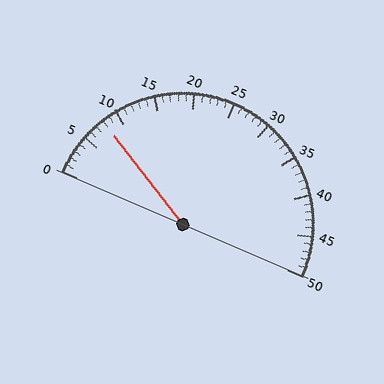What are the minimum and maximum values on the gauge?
The gauge ranges from 0 to 50.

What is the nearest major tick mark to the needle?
The nearest major tick mark is 10.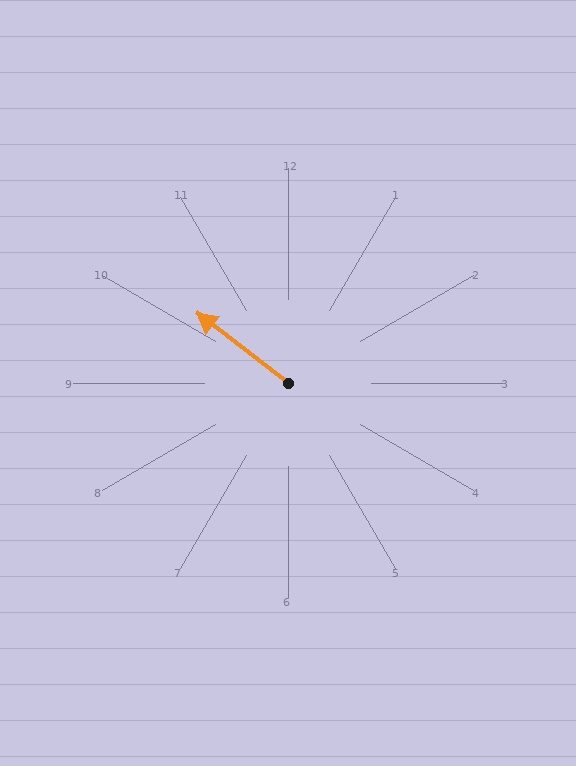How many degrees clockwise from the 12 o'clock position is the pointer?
Approximately 307 degrees.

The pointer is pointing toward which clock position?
Roughly 10 o'clock.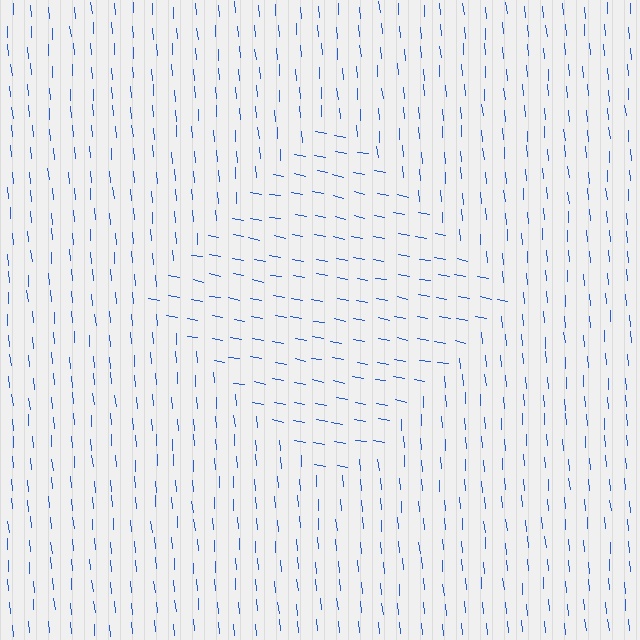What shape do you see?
I see a diamond.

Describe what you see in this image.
The image is filled with small blue line segments. A diamond region in the image has lines oriented differently from the surrounding lines, creating a visible texture boundary.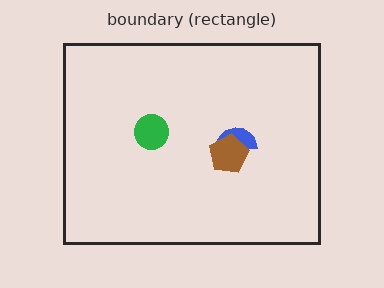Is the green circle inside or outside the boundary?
Inside.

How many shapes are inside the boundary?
3 inside, 0 outside.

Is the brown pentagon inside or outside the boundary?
Inside.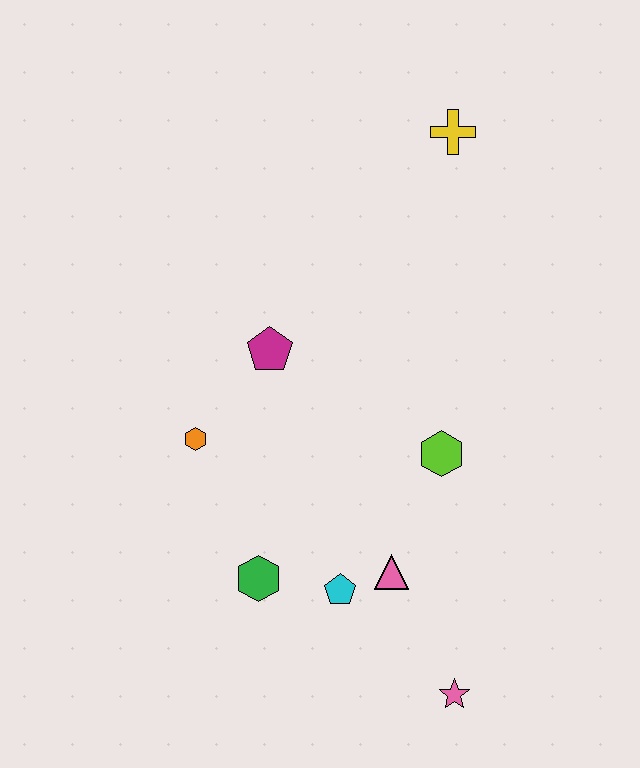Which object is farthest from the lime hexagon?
The yellow cross is farthest from the lime hexagon.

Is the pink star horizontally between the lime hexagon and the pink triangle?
No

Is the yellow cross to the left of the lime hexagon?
No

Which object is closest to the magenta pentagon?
The orange hexagon is closest to the magenta pentagon.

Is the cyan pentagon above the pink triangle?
No